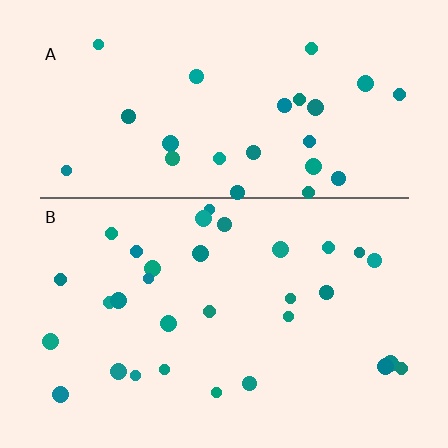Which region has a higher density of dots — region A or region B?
B (the bottom).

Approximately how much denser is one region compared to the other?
Approximately 1.2× — region B over region A.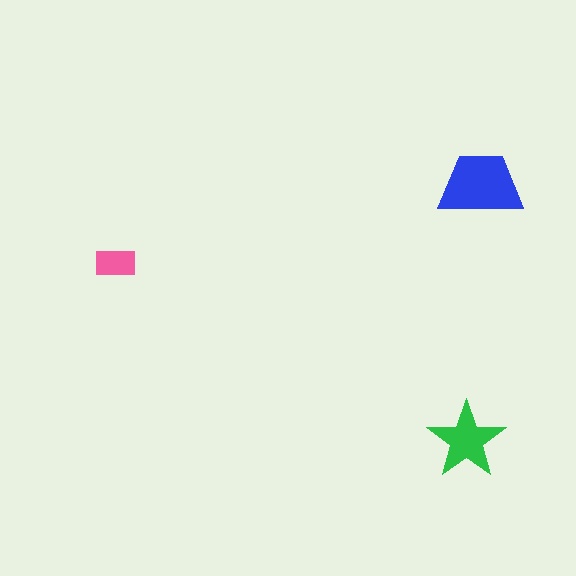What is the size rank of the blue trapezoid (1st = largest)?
1st.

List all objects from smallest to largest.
The pink rectangle, the green star, the blue trapezoid.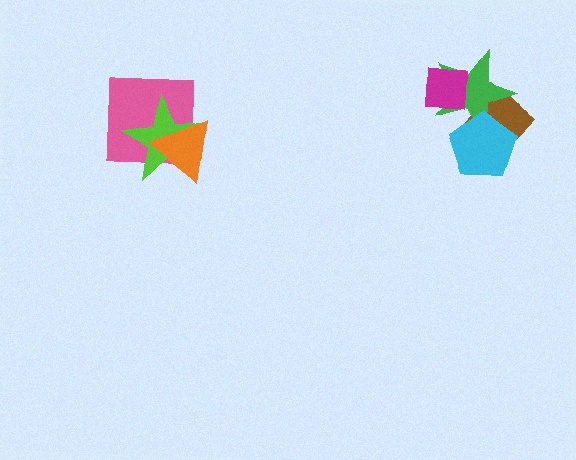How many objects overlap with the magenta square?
1 object overlaps with the magenta square.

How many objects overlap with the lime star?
2 objects overlap with the lime star.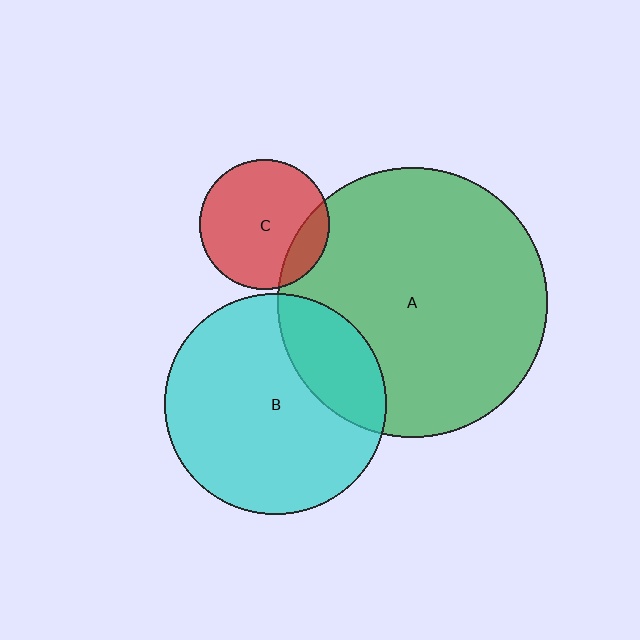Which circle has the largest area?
Circle A (green).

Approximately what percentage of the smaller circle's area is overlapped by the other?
Approximately 25%.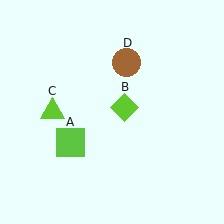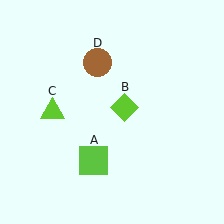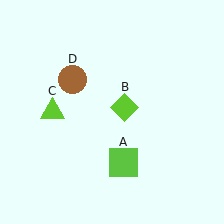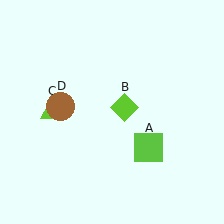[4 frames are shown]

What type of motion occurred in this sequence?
The lime square (object A), brown circle (object D) rotated counterclockwise around the center of the scene.